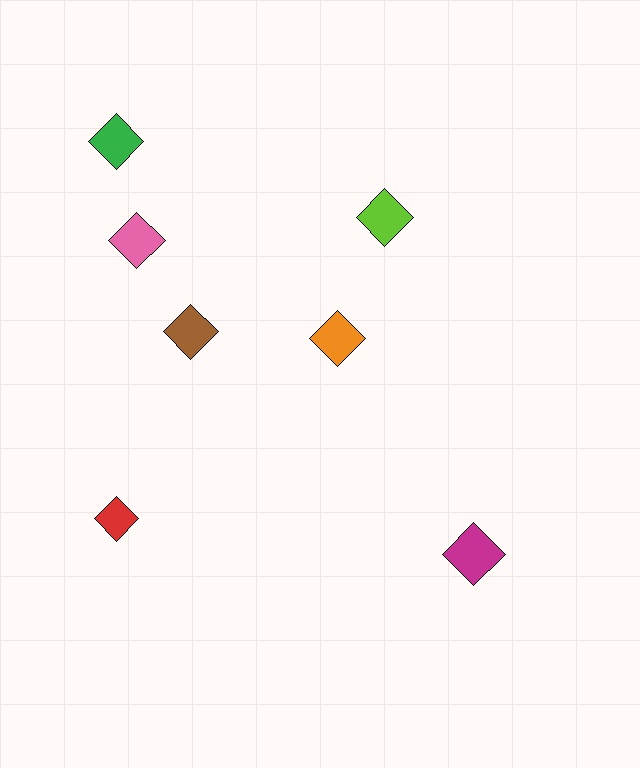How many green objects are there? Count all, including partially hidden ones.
There is 1 green object.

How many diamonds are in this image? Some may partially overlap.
There are 7 diamonds.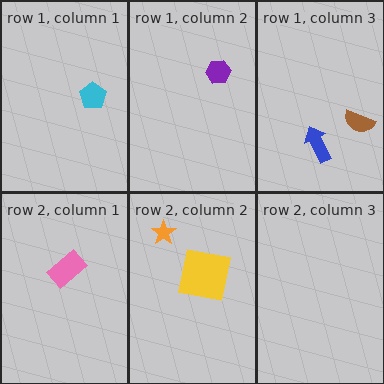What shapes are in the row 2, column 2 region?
The yellow square, the orange star.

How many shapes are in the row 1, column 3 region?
2.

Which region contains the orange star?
The row 2, column 2 region.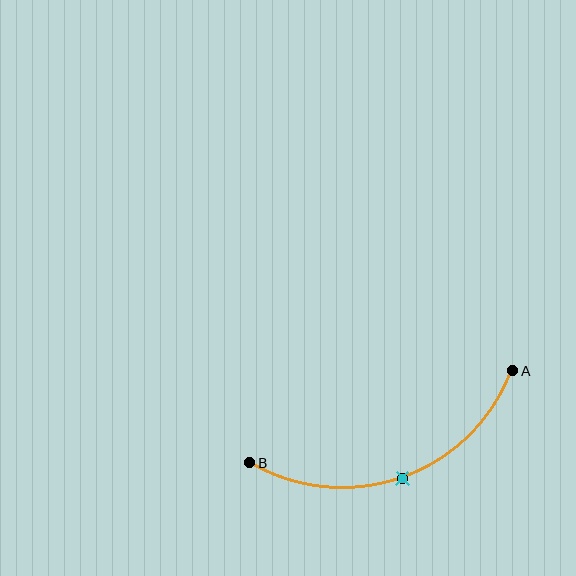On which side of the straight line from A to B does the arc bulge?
The arc bulges below the straight line connecting A and B.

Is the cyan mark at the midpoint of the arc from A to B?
Yes. The cyan mark lies on the arc at equal arc-length from both A and B — it is the arc midpoint.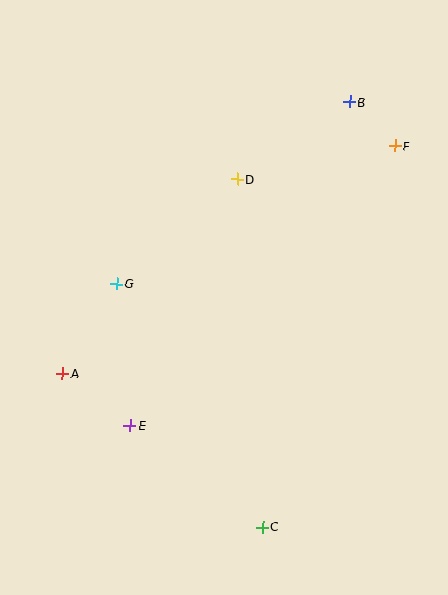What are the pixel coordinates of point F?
Point F is at (395, 146).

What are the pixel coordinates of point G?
Point G is at (117, 284).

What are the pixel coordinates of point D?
Point D is at (237, 179).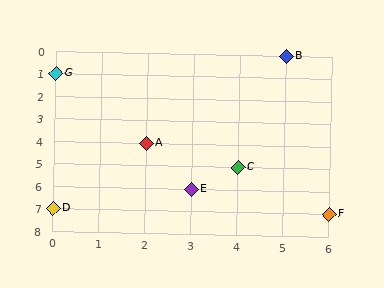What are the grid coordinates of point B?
Point B is at grid coordinates (5, 0).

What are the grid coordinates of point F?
Point F is at grid coordinates (6, 7).